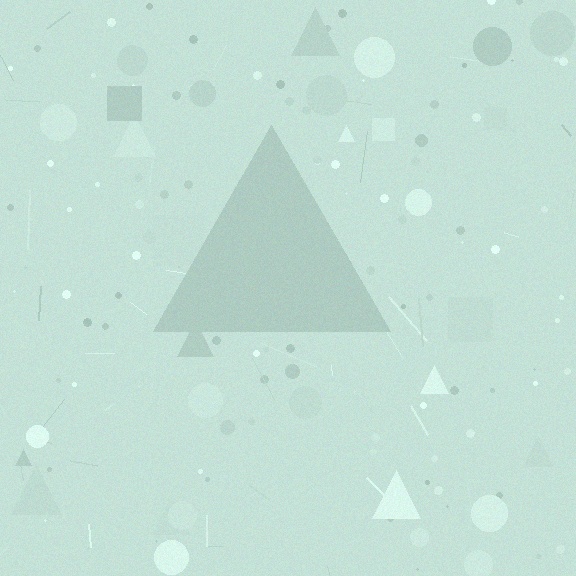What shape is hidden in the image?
A triangle is hidden in the image.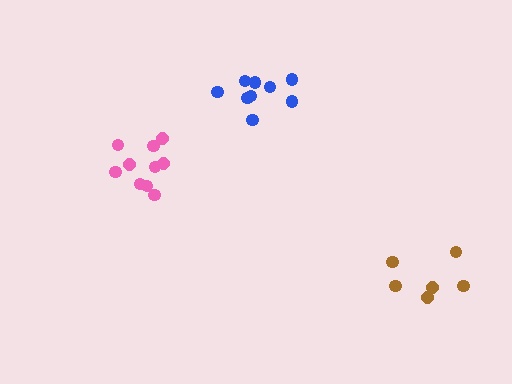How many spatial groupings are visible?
There are 3 spatial groupings.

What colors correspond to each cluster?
The clusters are colored: pink, blue, brown.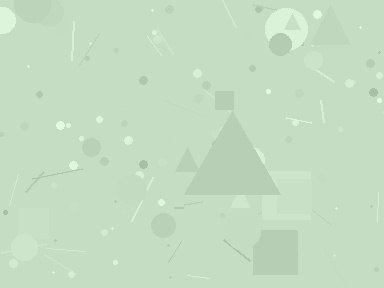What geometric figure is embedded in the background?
A triangle is embedded in the background.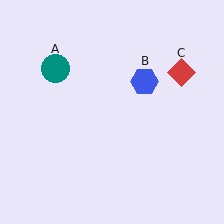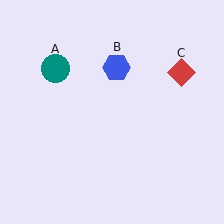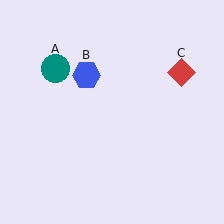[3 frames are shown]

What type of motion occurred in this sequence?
The blue hexagon (object B) rotated counterclockwise around the center of the scene.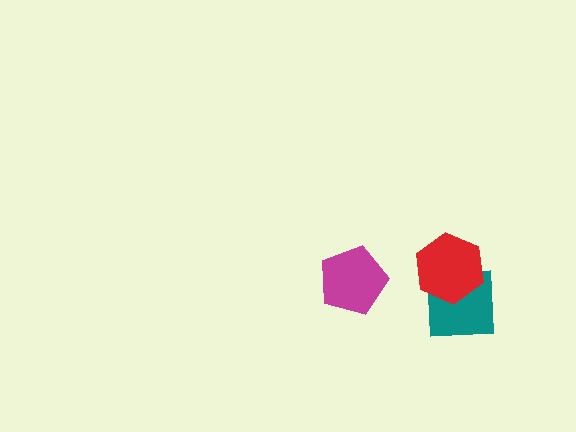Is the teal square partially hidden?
Yes, it is partially covered by another shape.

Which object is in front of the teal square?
The red hexagon is in front of the teal square.